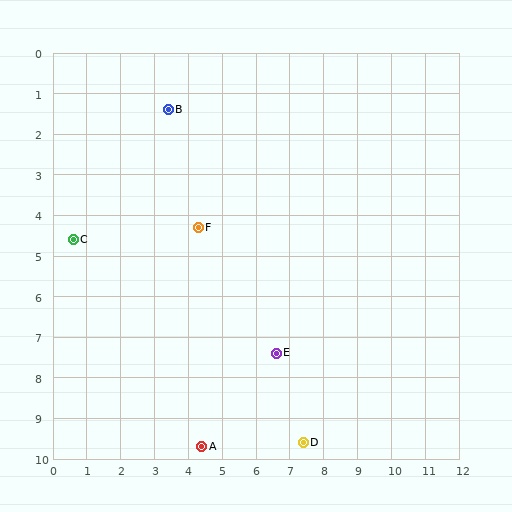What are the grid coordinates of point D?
Point D is at approximately (7.4, 9.6).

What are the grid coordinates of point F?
Point F is at approximately (4.3, 4.3).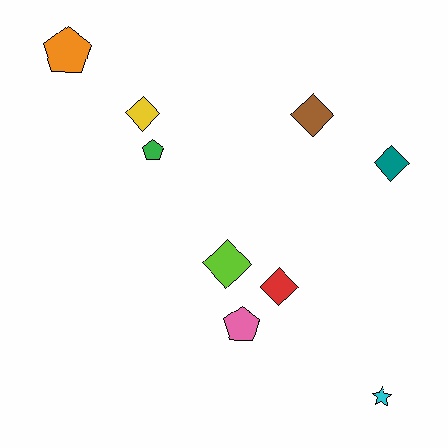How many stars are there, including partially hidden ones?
There is 1 star.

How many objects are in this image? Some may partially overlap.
There are 9 objects.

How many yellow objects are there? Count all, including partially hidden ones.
There is 1 yellow object.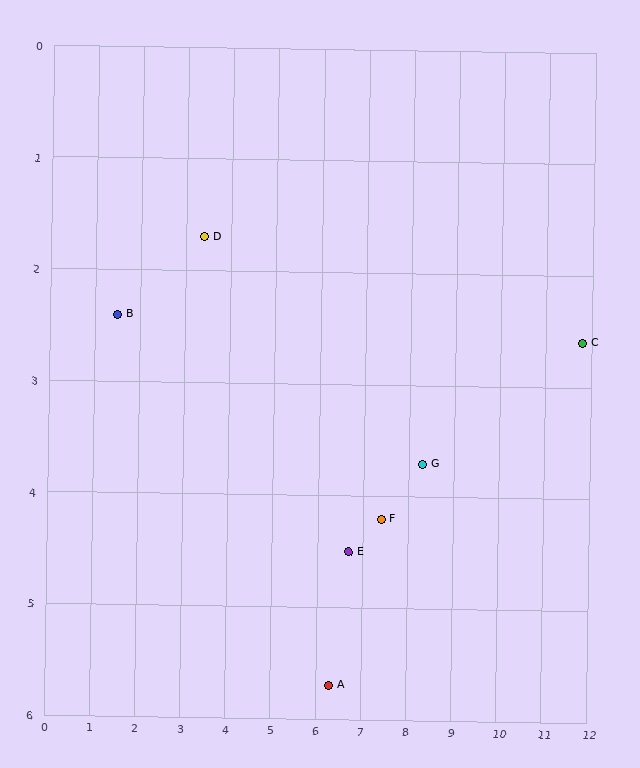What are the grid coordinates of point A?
Point A is at approximately (6.3, 5.7).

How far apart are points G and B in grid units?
Points G and B are about 6.9 grid units apart.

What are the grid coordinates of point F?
Point F is at approximately (7.4, 4.2).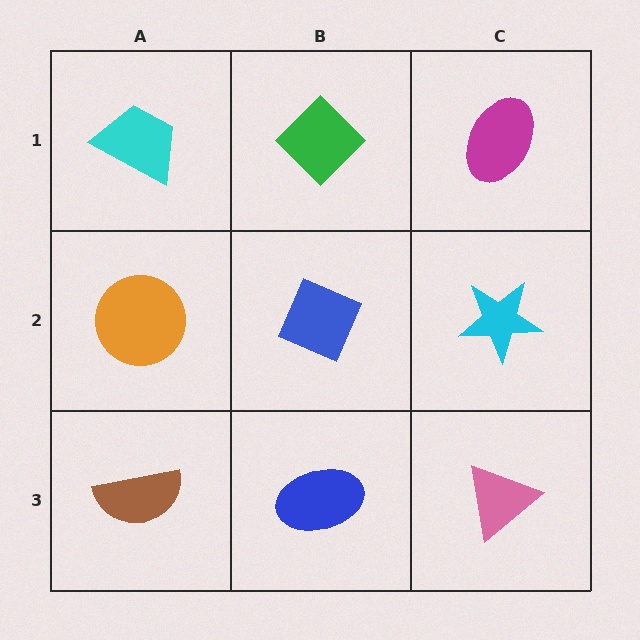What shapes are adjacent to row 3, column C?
A cyan star (row 2, column C), a blue ellipse (row 3, column B).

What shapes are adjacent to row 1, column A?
An orange circle (row 2, column A), a green diamond (row 1, column B).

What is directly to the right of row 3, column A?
A blue ellipse.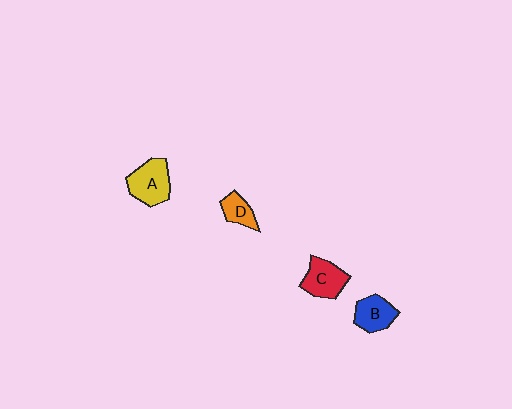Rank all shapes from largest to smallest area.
From largest to smallest: A (yellow), C (red), B (blue), D (orange).